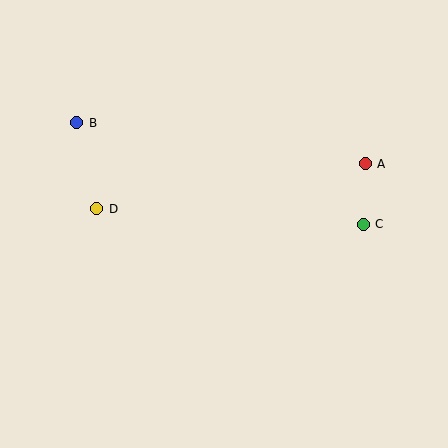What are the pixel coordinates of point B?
Point B is at (77, 123).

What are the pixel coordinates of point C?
Point C is at (363, 224).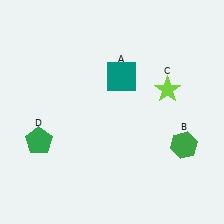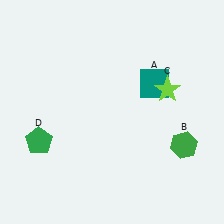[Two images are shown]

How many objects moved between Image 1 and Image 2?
1 object moved between the two images.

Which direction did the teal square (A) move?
The teal square (A) moved right.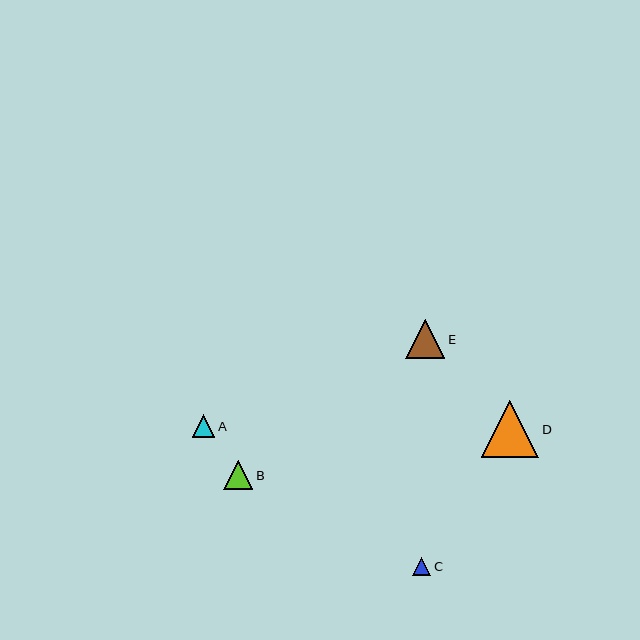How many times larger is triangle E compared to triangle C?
Triangle E is approximately 2.2 times the size of triangle C.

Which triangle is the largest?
Triangle D is the largest with a size of approximately 57 pixels.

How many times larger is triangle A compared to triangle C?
Triangle A is approximately 1.2 times the size of triangle C.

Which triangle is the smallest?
Triangle C is the smallest with a size of approximately 18 pixels.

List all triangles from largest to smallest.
From largest to smallest: D, E, B, A, C.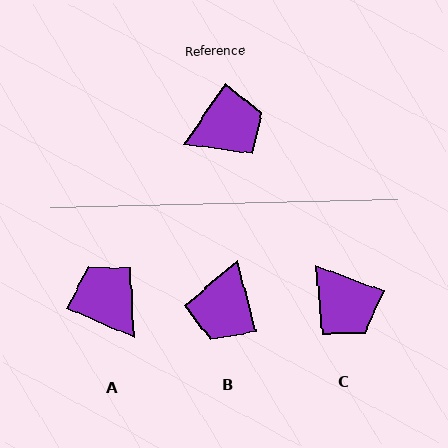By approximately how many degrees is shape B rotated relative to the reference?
Approximately 131 degrees clockwise.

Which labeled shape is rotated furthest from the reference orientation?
B, about 131 degrees away.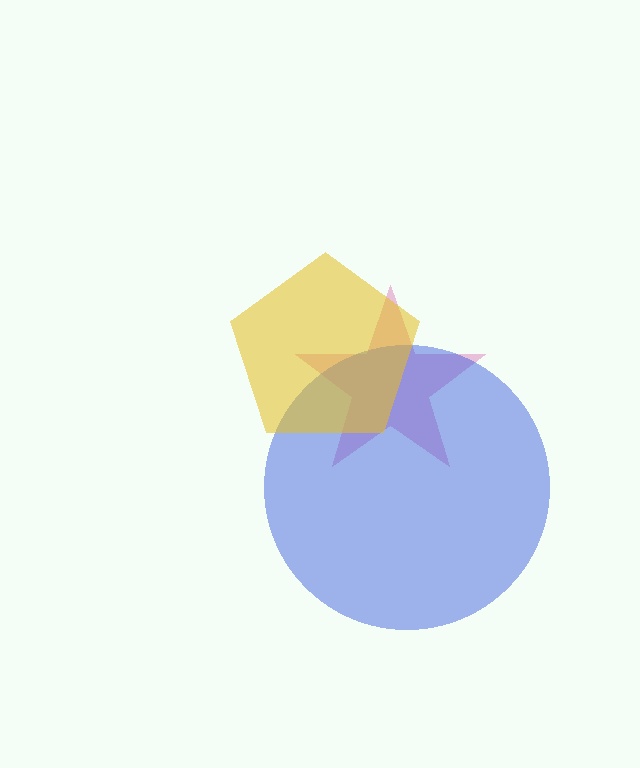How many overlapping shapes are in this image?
There are 3 overlapping shapes in the image.